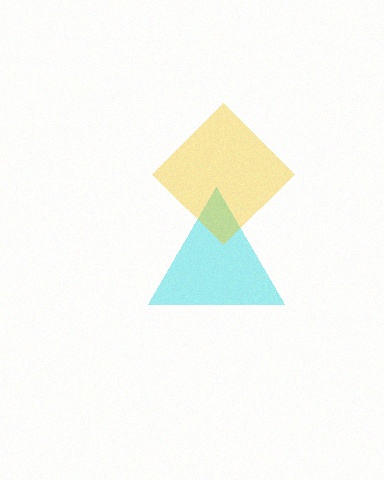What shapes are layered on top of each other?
The layered shapes are: a cyan triangle, a yellow diamond.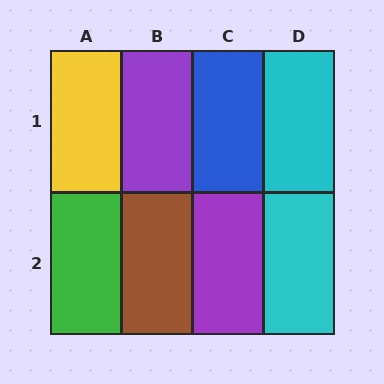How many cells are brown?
1 cell is brown.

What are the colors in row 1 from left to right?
Yellow, purple, blue, cyan.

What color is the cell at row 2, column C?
Purple.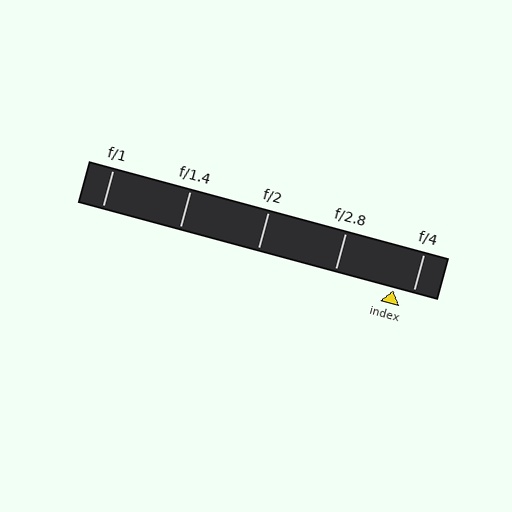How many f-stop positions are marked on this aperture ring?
There are 5 f-stop positions marked.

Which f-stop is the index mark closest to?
The index mark is closest to f/4.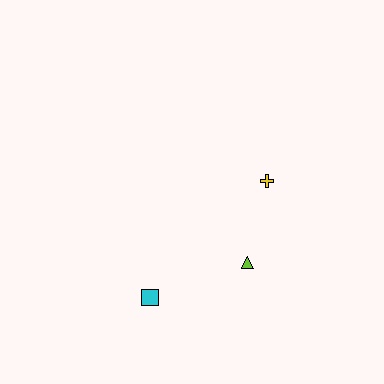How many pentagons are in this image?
There are no pentagons.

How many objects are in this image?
There are 3 objects.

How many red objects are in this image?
There are no red objects.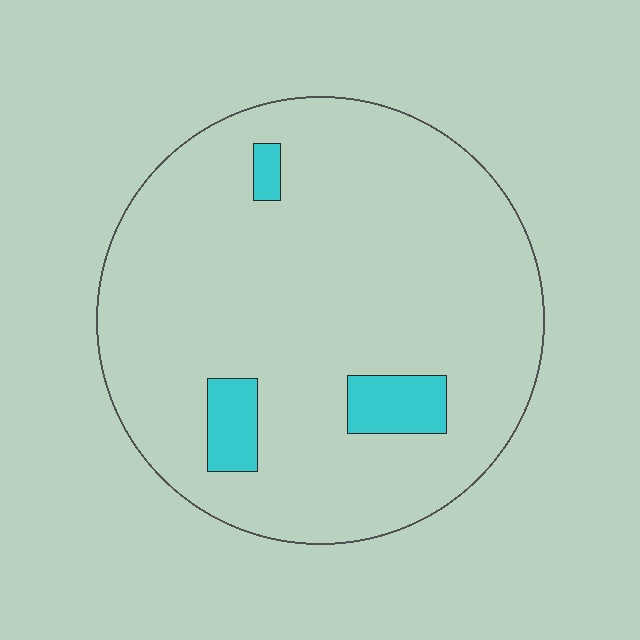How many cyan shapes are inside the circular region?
3.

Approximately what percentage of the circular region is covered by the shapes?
Approximately 10%.